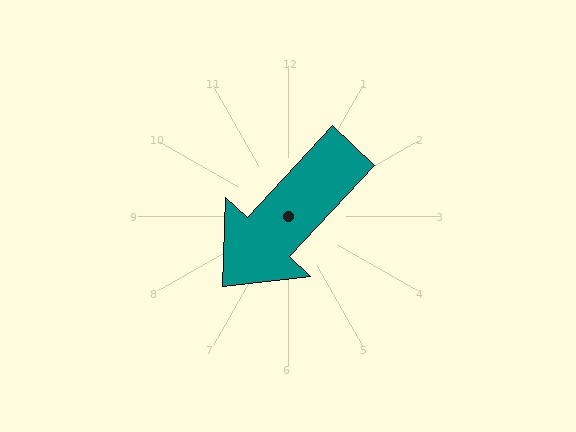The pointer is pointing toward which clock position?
Roughly 7 o'clock.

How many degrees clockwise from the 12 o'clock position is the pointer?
Approximately 223 degrees.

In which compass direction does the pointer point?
Southwest.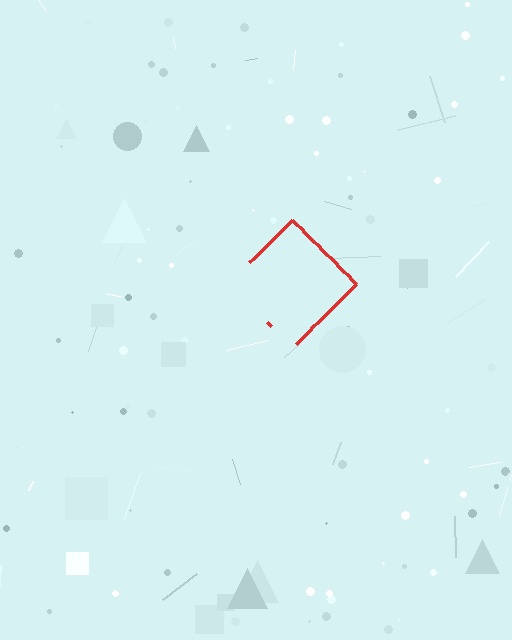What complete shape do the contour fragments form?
The contour fragments form a diamond.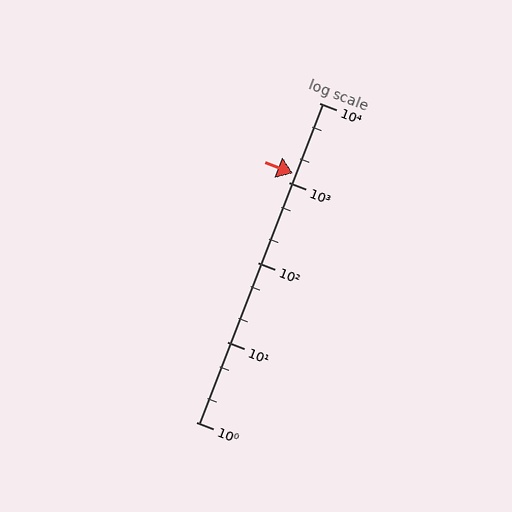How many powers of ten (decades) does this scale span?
The scale spans 4 decades, from 1 to 10000.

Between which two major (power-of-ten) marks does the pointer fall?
The pointer is between 1000 and 10000.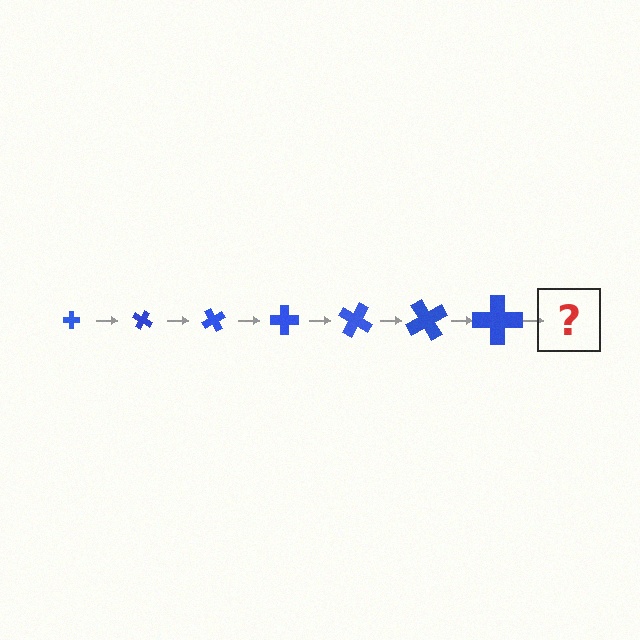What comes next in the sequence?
The next element should be a cross, larger than the previous one and rotated 210 degrees from the start.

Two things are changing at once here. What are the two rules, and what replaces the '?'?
The two rules are that the cross grows larger each step and it rotates 30 degrees each step. The '?' should be a cross, larger than the previous one and rotated 210 degrees from the start.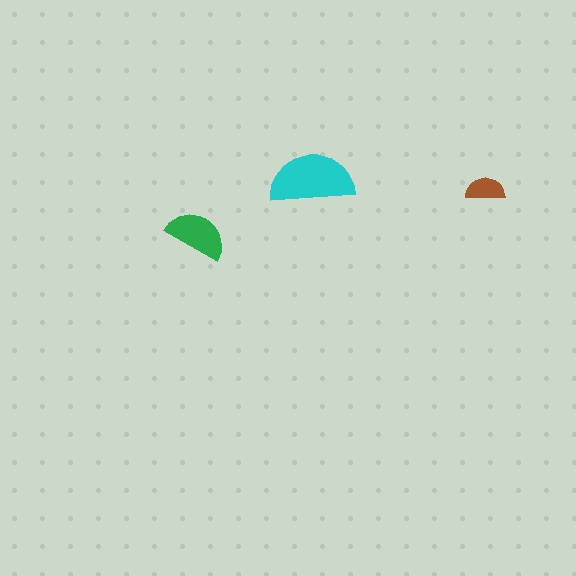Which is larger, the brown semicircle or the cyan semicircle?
The cyan one.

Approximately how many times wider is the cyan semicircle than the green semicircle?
About 1.5 times wider.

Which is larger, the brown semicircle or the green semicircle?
The green one.